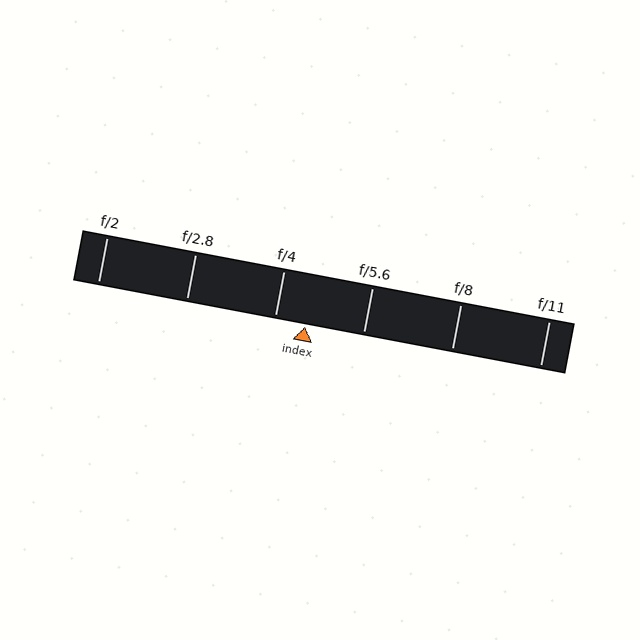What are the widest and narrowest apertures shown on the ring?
The widest aperture shown is f/2 and the narrowest is f/11.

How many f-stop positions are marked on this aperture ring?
There are 6 f-stop positions marked.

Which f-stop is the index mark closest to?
The index mark is closest to f/4.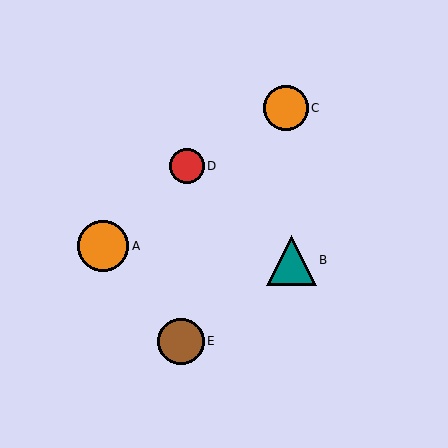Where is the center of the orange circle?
The center of the orange circle is at (286, 108).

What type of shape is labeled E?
Shape E is a brown circle.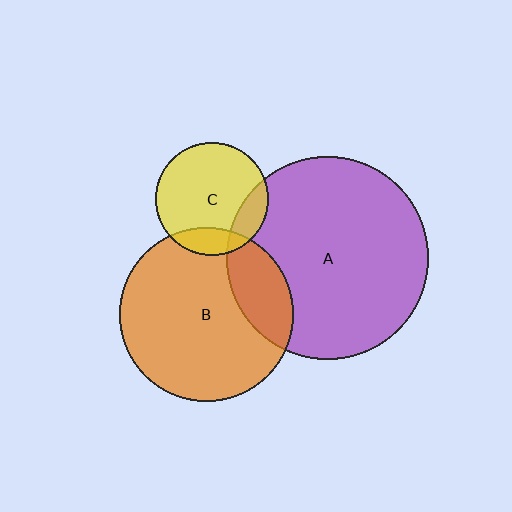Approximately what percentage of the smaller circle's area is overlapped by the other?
Approximately 15%.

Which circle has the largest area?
Circle A (purple).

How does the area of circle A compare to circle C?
Approximately 3.2 times.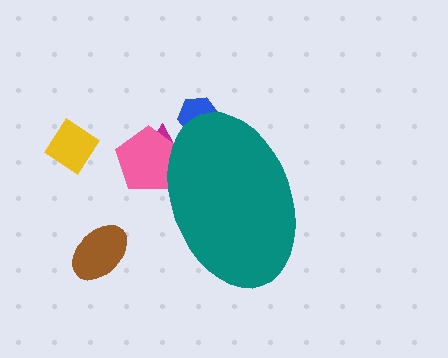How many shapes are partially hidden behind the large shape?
3 shapes are partially hidden.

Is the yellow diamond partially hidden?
No, the yellow diamond is fully visible.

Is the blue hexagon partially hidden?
Yes, the blue hexagon is partially hidden behind the teal ellipse.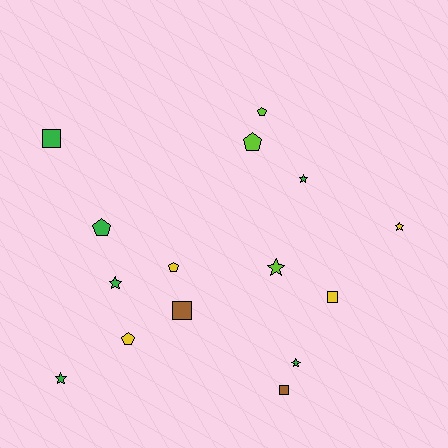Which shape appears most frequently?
Star, with 6 objects.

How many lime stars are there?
There is 1 lime star.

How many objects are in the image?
There are 15 objects.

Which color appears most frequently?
Green, with 6 objects.